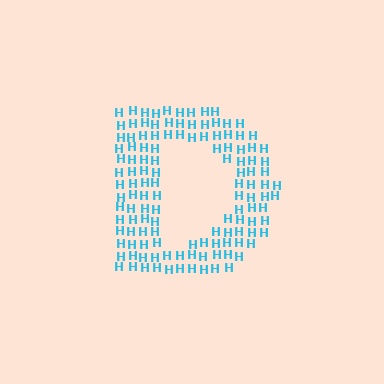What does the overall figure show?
The overall figure shows the letter D.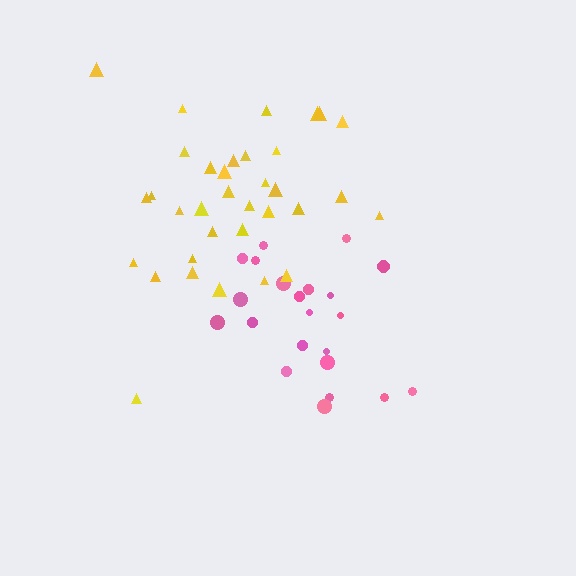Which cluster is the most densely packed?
Yellow.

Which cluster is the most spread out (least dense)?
Pink.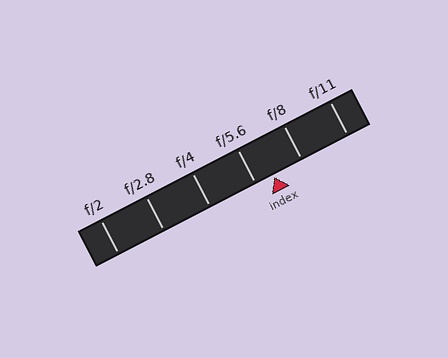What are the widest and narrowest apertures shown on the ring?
The widest aperture shown is f/2 and the narrowest is f/11.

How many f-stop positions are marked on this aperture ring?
There are 6 f-stop positions marked.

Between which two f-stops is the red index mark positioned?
The index mark is between f/5.6 and f/8.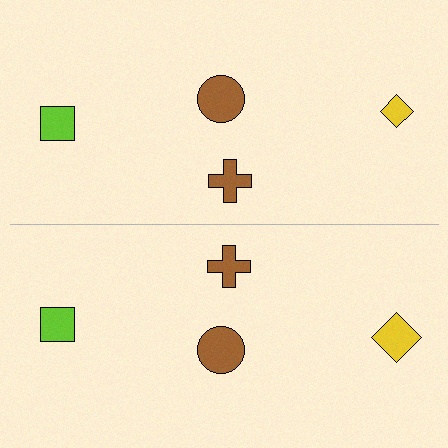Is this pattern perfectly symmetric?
No, the pattern is not perfectly symmetric. The yellow diamond on the bottom side has a different size than its mirror counterpart.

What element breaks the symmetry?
The yellow diamond on the bottom side has a different size than its mirror counterpart.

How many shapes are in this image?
There are 8 shapes in this image.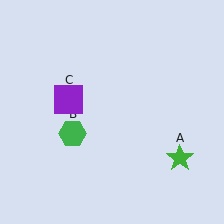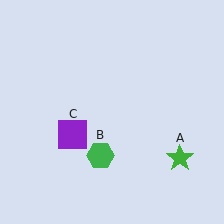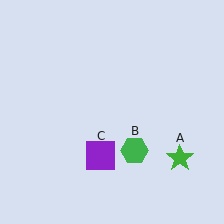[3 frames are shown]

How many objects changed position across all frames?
2 objects changed position: green hexagon (object B), purple square (object C).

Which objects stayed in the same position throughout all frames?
Green star (object A) remained stationary.